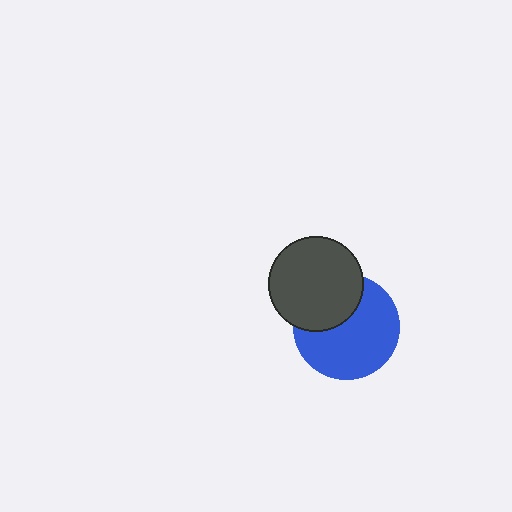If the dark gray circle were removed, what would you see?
You would see the complete blue circle.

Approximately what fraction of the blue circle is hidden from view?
Roughly 33% of the blue circle is hidden behind the dark gray circle.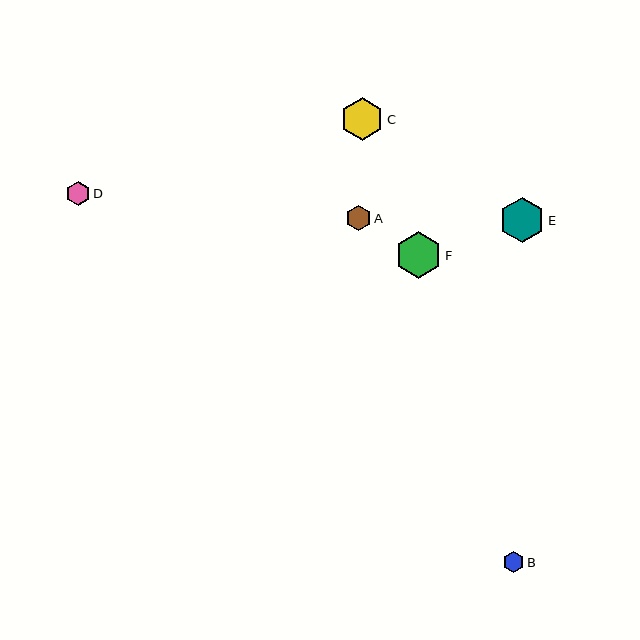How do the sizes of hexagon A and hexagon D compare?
Hexagon A and hexagon D are approximately the same size.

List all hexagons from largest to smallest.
From largest to smallest: F, E, C, A, D, B.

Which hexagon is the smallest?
Hexagon B is the smallest with a size of approximately 21 pixels.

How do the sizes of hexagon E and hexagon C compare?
Hexagon E and hexagon C are approximately the same size.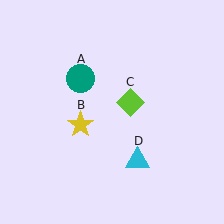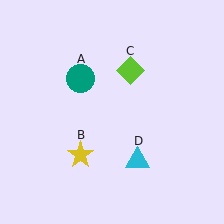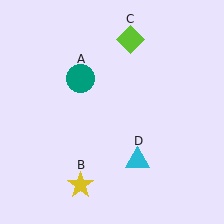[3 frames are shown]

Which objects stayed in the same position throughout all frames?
Teal circle (object A) and cyan triangle (object D) remained stationary.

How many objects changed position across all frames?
2 objects changed position: yellow star (object B), lime diamond (object C).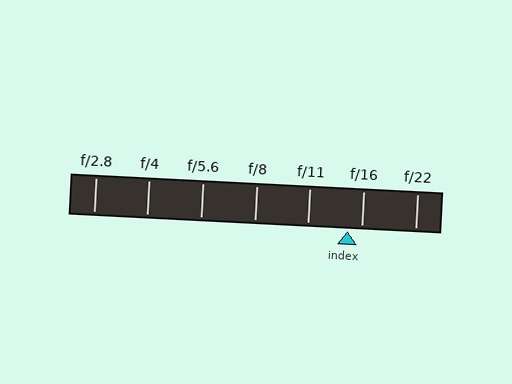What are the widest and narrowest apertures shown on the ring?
The widest aperture shown is f/2.8 and the narrowest is f/22.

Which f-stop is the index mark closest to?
The index mark is closest to f/16.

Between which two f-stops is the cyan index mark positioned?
The index mark is between f/11 and f/16.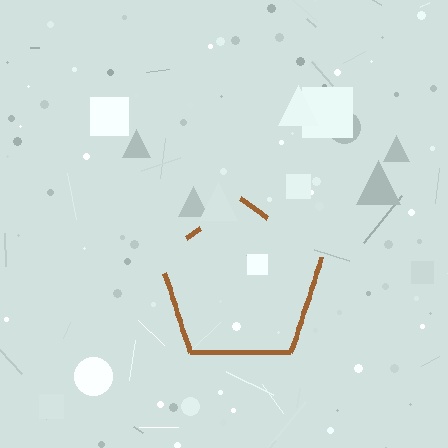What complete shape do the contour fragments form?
The contour fragments form a pentagon.